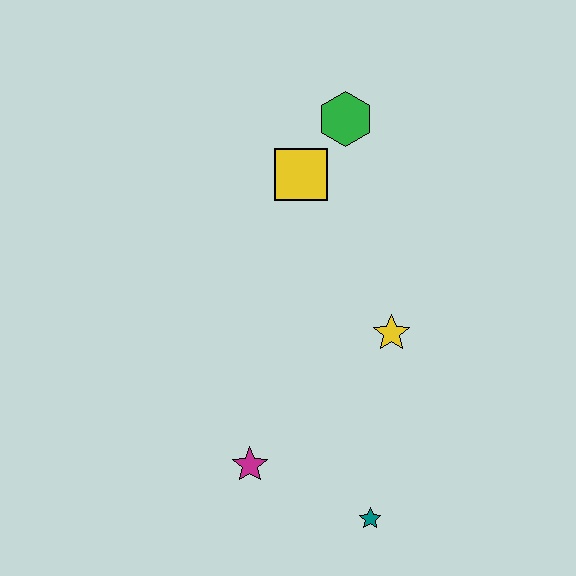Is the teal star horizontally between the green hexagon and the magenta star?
No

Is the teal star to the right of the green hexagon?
Yes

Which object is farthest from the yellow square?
The teal star is farthest from the yellow square.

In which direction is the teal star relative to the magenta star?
The teal star is to the right of the magenta star.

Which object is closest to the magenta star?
The teal star is closest to the magenta star.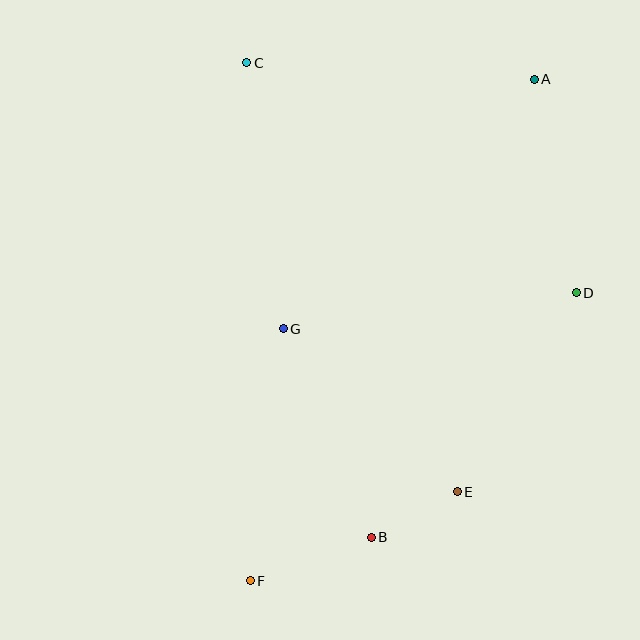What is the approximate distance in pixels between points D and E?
The distance between D and E is approximately 232 pixels.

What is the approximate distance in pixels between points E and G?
The distance between E and G is approximately 238 pixels.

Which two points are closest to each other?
Points B and E are closest to each other.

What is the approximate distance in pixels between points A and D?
The distance between A and D is approximately 217 pixels.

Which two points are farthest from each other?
Points A and F are farthest from each other.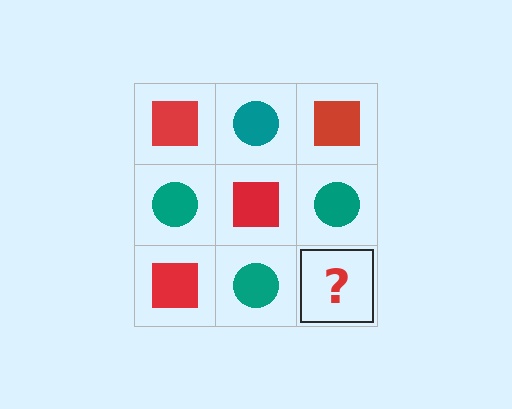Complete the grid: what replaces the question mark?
The question mark should be replaced with a red square.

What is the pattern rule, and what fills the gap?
The rule is that it alternates red square and teal circle in a checkerboard pattern. The gap should be filled with a red square.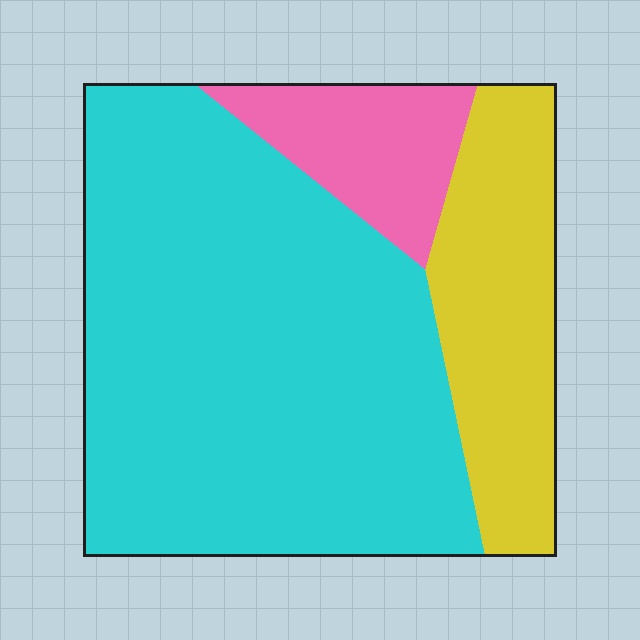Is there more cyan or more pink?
Cyan.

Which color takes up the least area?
Pink, at roughly 10%.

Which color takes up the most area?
Cyan, at roughly 65%.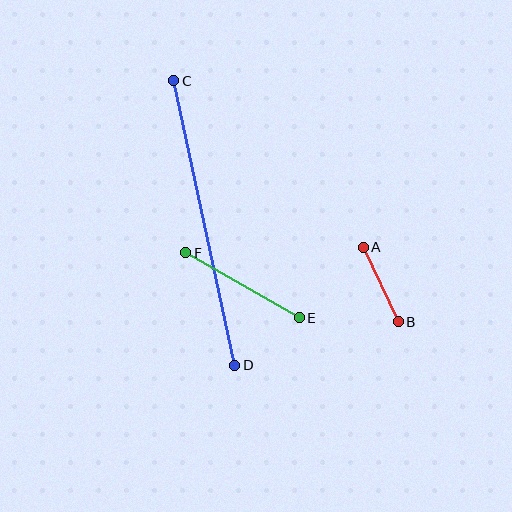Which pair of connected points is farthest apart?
Points C and D are farthest apart.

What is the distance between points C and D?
The distance is approximately 291 pixels.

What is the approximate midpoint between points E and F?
The midpoint is at approximately (242, 285) pixels.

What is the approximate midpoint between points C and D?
The midpoint is at approximately (204, 223) pixels.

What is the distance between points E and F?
The distance is approximately 131 pixels.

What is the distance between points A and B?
The distance is approximately 82 pixels.